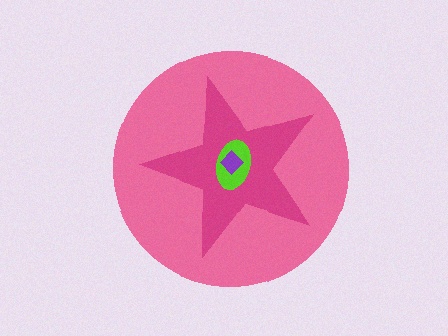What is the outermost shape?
The pink circle.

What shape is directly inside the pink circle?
The magenta star.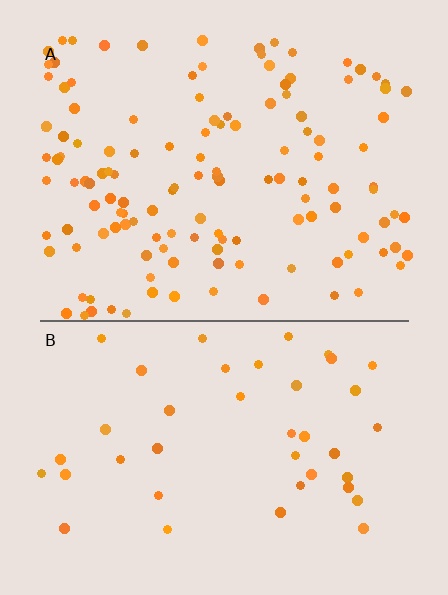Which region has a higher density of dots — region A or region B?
A (the top).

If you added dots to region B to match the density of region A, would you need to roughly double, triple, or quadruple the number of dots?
Approximately triple.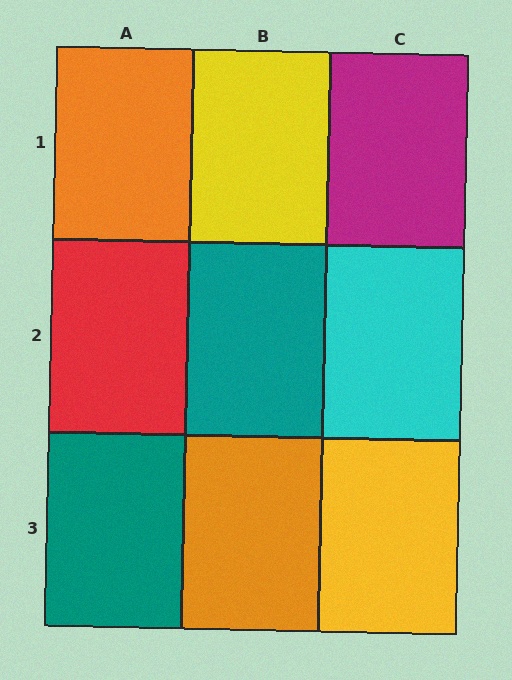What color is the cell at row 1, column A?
Orange.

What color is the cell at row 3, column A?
Teal.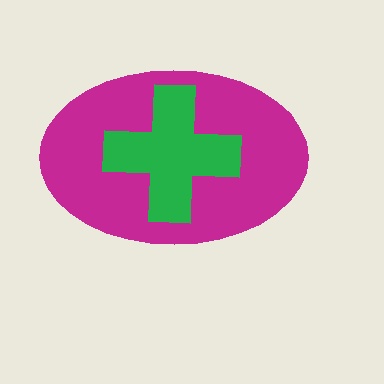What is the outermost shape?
The magenta ellipse.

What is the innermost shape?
The green cross.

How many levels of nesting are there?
2.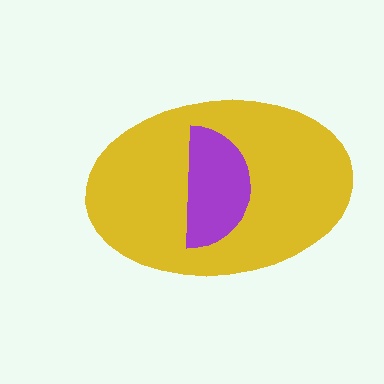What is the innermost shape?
The purple semicircle.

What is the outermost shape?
The yellow ellipse.